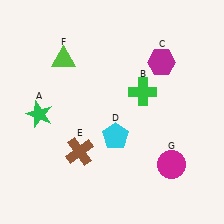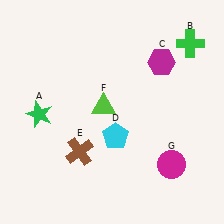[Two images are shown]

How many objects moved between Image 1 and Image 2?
2 objects moved between the two images.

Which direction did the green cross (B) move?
The green cross (B) moved up.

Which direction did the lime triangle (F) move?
The lime triangle (F) moved down.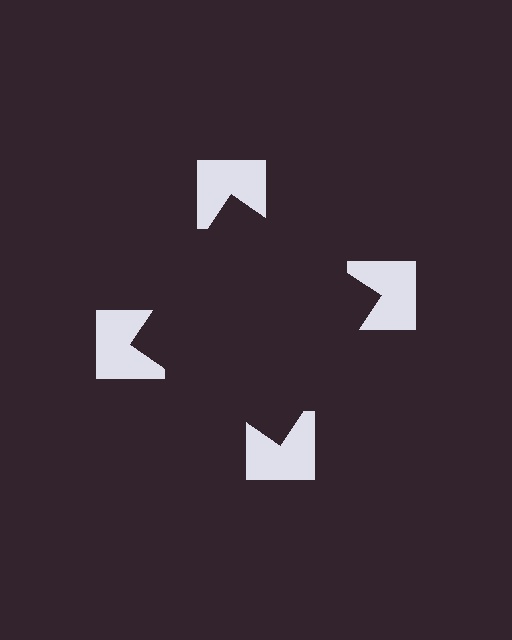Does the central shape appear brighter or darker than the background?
It typically appears slightly darker than the background, even though no actual brightness change is drawn.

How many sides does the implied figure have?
4 sides.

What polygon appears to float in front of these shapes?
An illusory square — its edges are inferred from the aligned wedge cuts in the notched squares, not physically drawn.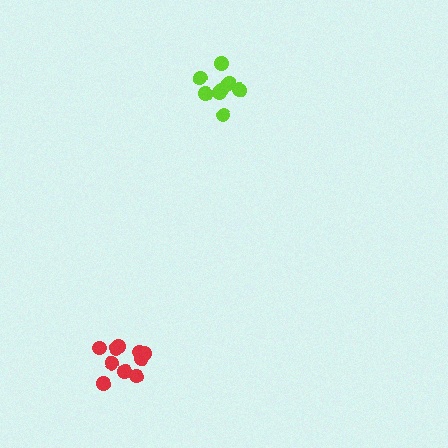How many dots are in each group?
Group 1: 10 dots, Group 2: 8 dots (18 total).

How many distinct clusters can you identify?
There are 2 distinct clusters.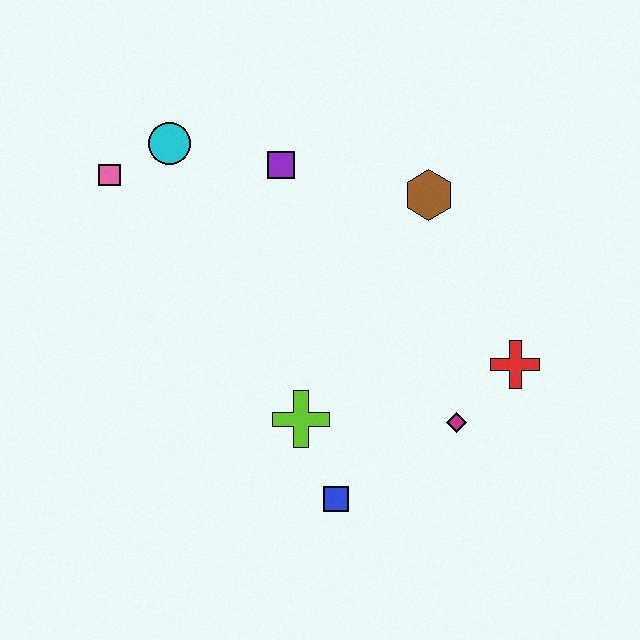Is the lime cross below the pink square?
Yes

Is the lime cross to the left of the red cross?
Yes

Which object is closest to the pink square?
The cyan circle is closest to the pink square.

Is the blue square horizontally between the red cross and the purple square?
Yes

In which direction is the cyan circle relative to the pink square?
The cyan circle is to the right of the pink square.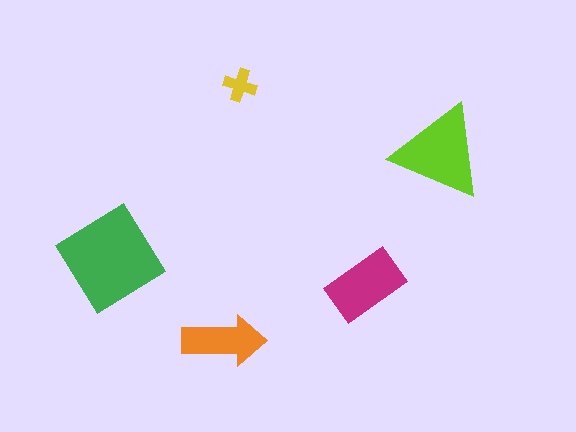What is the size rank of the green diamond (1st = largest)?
1st.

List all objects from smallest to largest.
The yellow cross, the orange arrow, the magenta rectangle, the lime triangle, the green diamond.